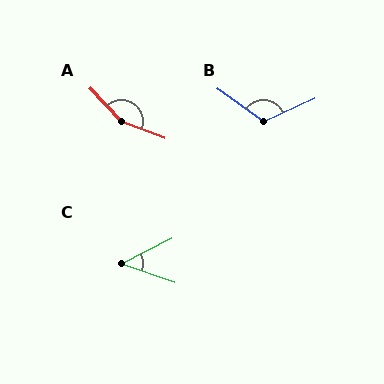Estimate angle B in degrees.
Approximately 120 degrees.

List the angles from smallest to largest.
C (45°), B (120°), A (154°).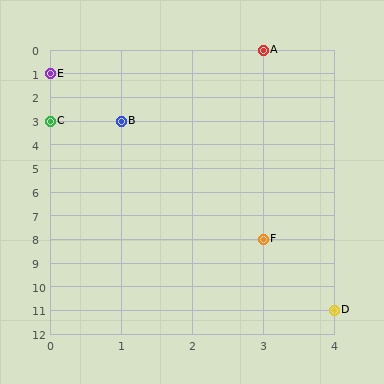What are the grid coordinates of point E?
Point E is at grid coordinates (0, 1).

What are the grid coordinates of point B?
Point B is at grid coordinates (1, 3).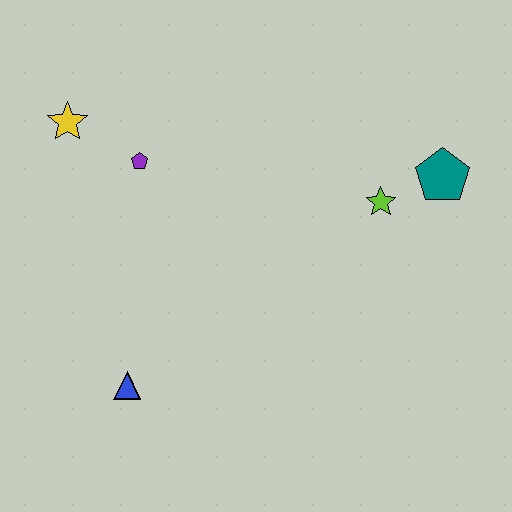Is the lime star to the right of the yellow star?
Yes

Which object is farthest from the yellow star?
The teal pentagon is farthest from the yellow star.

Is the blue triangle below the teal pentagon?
Yes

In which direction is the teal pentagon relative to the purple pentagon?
The teal pentagon is to the right of the purple pentagon.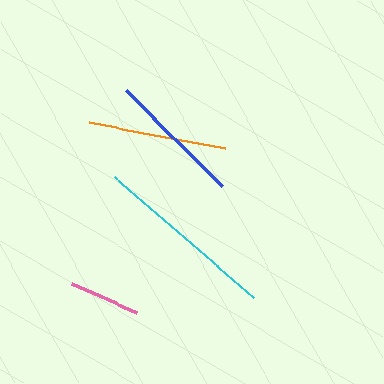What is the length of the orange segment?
The orange segment is approximately 139 pixels long.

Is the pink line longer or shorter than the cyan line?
The cyan line is longer than the pink line.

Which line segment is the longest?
The cyan line is the longest at approximately 185 pixels.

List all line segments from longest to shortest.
From longest to shortest: cyan, orange, blue, pink.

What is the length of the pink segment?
The pink segment is approximately 71 pixels long.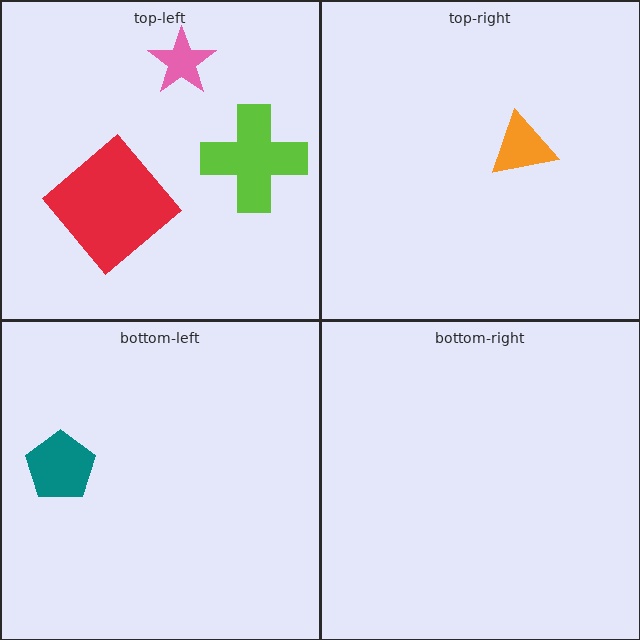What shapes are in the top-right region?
The orange triangle.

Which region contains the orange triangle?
The top-right region.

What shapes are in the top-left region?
The red diamond, the lime cross, the pink star.